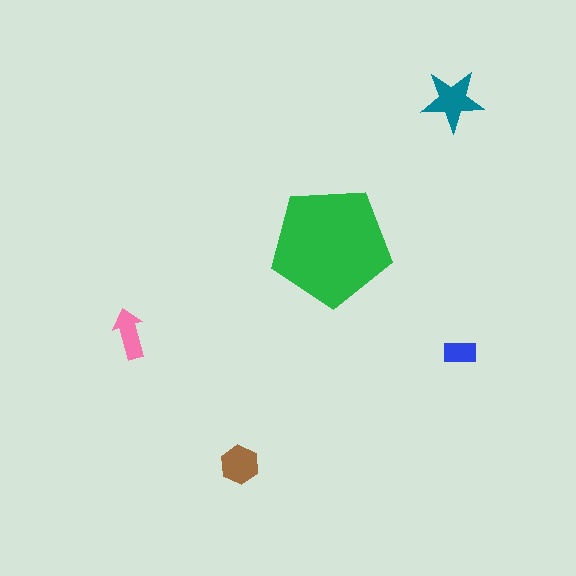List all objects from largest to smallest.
The green pentagon, the teal star, the brown hexagon, the pink arrow, the blue rectangle.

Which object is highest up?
The teal star is topmost.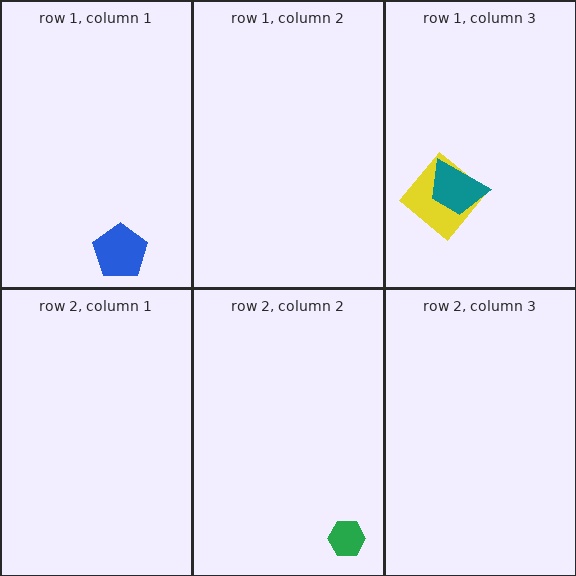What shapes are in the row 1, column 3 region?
The yellow diamond, the teal trapezoid.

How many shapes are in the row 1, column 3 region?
2.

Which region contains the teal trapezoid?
The row 1, column 3 region.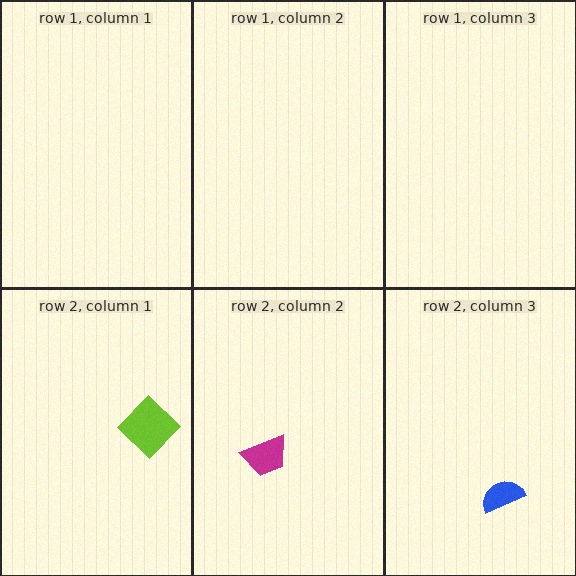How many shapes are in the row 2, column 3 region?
1.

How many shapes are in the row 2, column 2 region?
1.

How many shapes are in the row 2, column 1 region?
1.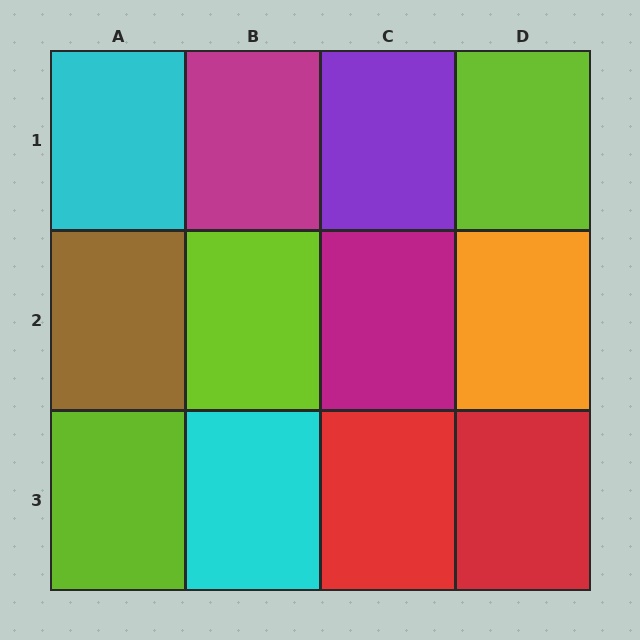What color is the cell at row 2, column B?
Lime.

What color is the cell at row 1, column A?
Cyan.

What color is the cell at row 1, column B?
Magenta.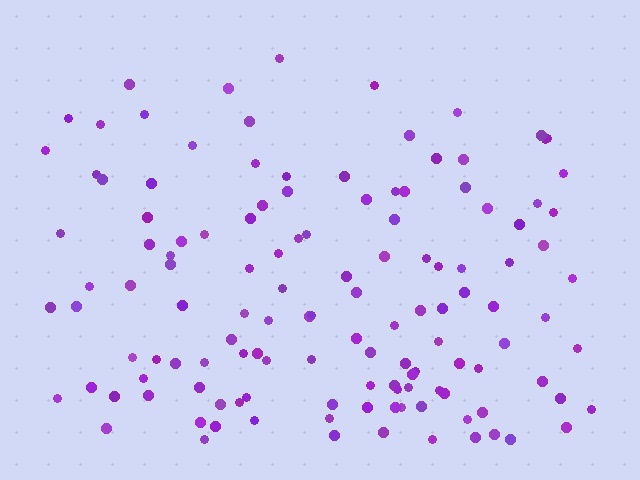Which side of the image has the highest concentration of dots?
The bottom.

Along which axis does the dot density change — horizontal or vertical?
Vertical.